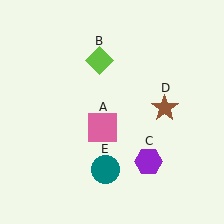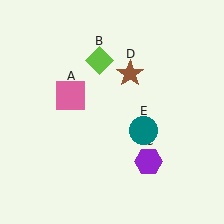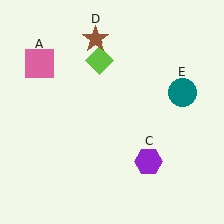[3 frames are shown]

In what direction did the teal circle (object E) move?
The teal circle (object E) moved up and to the right.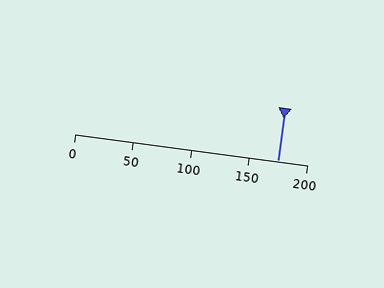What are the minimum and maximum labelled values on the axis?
The axis runs from 0 to 200.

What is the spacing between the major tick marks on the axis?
The major ticks are spaced 50 apart.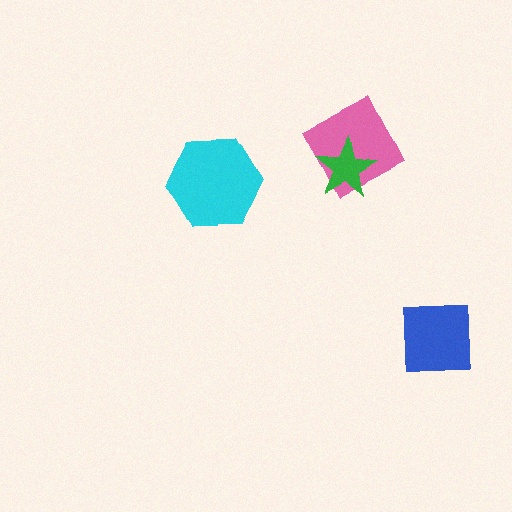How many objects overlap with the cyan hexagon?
0 objects overlap with the cyan hexagon.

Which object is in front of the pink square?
The green star is in front of the pink square.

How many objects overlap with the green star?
1 object overlaps with the green star.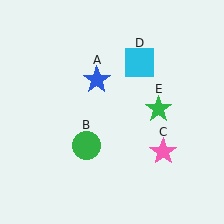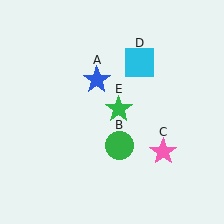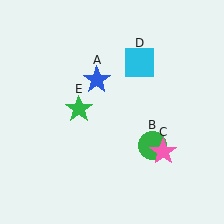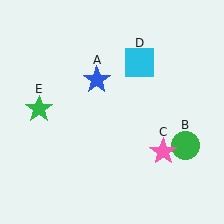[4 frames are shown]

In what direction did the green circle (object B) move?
The green circle (object B) moved right.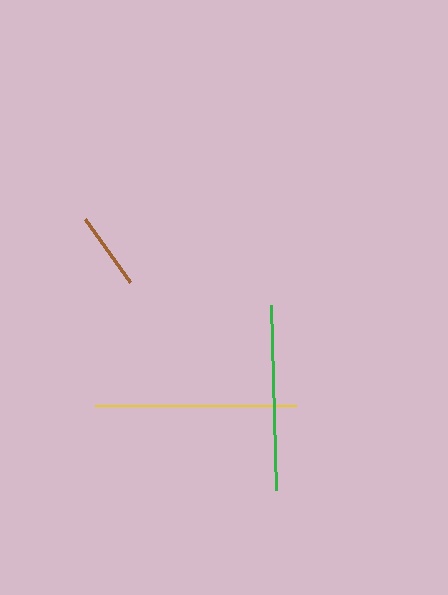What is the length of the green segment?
The green segment is approximately 185 pixels long.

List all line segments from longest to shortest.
From longest to shortest: yellow, green, brown.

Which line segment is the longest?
The yellow line is the longest at approximately 201 pixels.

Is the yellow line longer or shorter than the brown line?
The yellow line is longer than the brown line.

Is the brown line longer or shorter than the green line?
The green line is longer than the brown line.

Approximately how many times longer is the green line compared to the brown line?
The green line is approximately 2.4 times the length of the brown line.